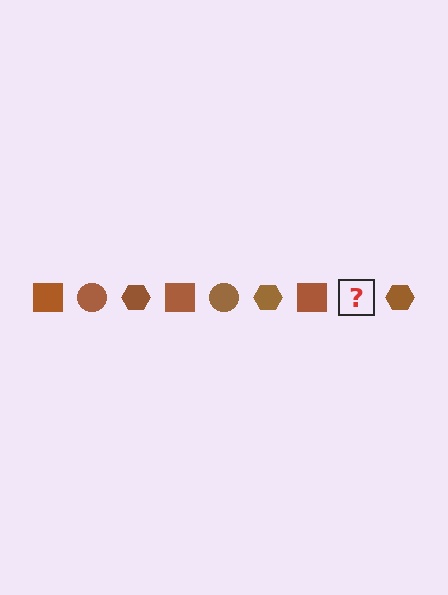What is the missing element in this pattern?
The missing element is a brown circle.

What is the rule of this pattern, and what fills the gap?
The rule is that the pattern cycles through square, circle, hexagon shapes in brown. The gap should be filled with a brown circle.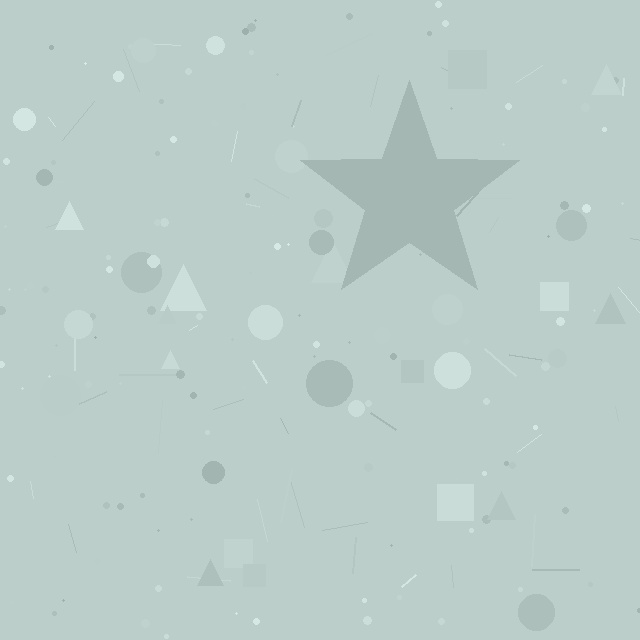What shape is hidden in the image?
A star is hidden in the image.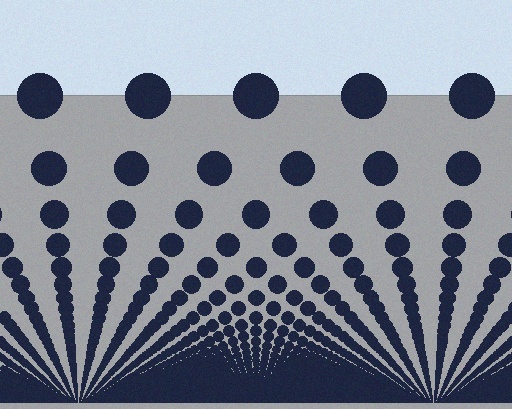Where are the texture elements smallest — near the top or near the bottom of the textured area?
Near the bottom.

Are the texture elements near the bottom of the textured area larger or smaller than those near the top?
Smaller. The gradient is inverted — elements near the bottom are smaller and denser.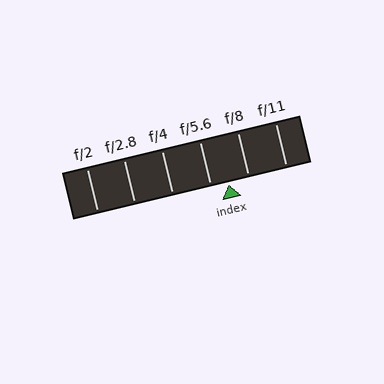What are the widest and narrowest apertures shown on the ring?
The widest aperture shown is f/2 and the narrowest is f/11.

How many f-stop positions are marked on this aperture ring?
There are 6 f-stop positions marked.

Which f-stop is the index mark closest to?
The index mark is closest to f/5.6.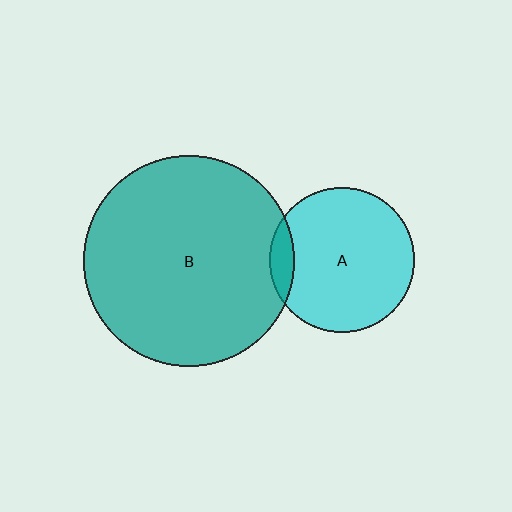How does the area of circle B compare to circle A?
Approximately 2.1 times.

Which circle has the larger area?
Circle B (teal).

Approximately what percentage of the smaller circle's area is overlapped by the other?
Approximately 10%.